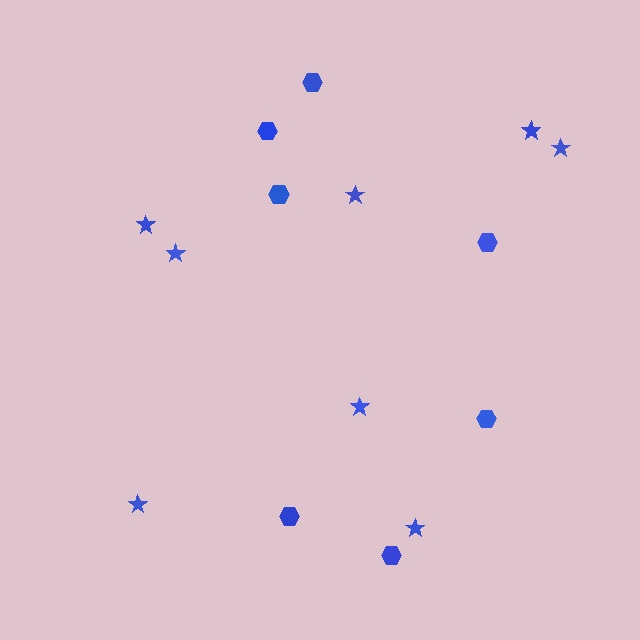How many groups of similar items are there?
There are 2 groups: one group of stars (8) and one group of hexagons (7).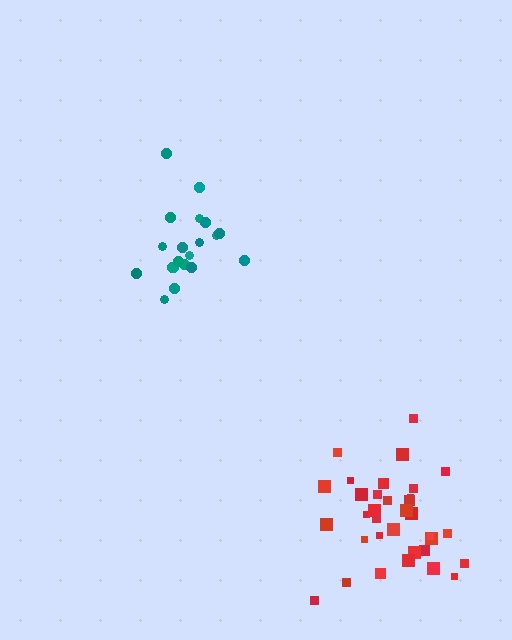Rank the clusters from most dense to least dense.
red, teal.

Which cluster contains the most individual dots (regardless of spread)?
Red (34).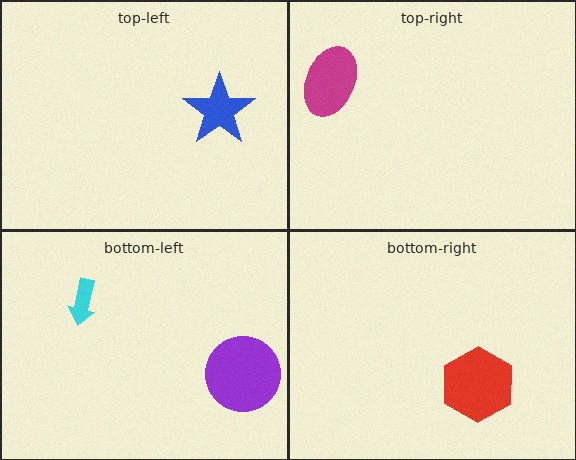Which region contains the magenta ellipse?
The top-right region.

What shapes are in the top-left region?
The blue star.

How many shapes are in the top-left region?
1.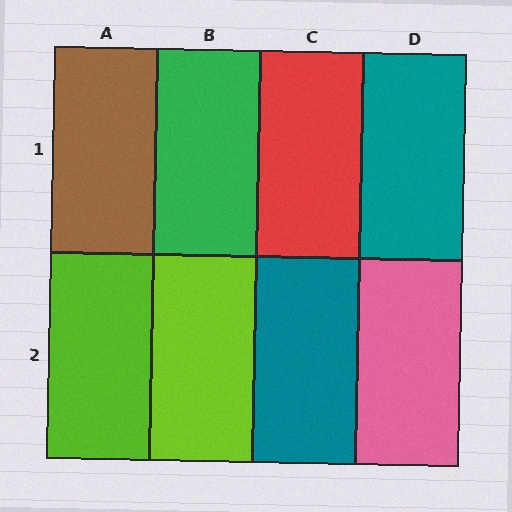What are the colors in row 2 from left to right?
Lime, lime, teal, pink.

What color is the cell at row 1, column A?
Brown.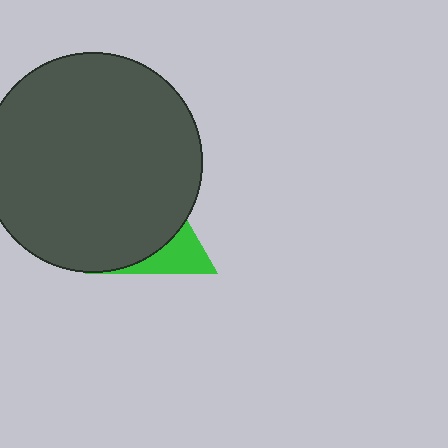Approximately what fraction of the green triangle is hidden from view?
Roughly 70% of the green triangle is hidden behind the dark gray circle.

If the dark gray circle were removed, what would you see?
You would see the complete green triangle.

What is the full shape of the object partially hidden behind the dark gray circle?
The partially hidden object is a green triangle.